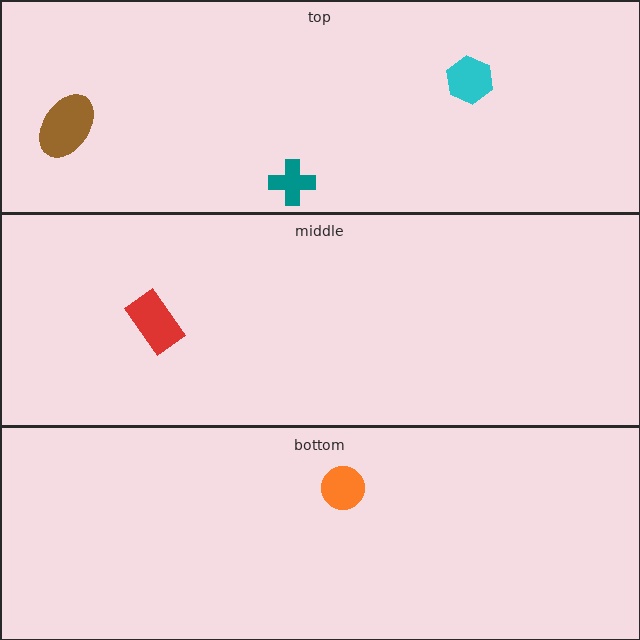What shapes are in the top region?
The brown ellipse, the cyan hexagon, the teal cross.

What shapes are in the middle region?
The red rectangle.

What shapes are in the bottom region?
The orange circle.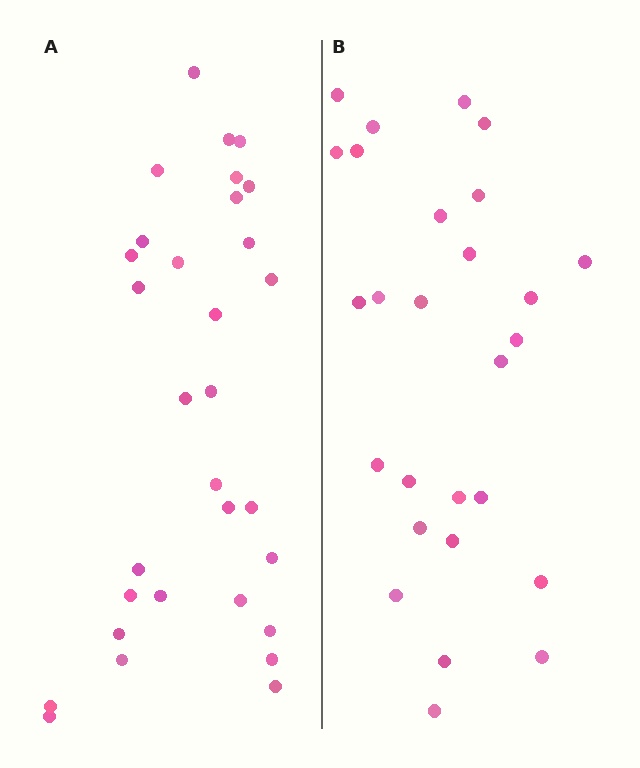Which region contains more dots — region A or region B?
Region A (the left region) has more dots.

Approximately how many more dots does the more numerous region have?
Region A has about 4 more dots than region B.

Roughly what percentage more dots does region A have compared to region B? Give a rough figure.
About 15% more.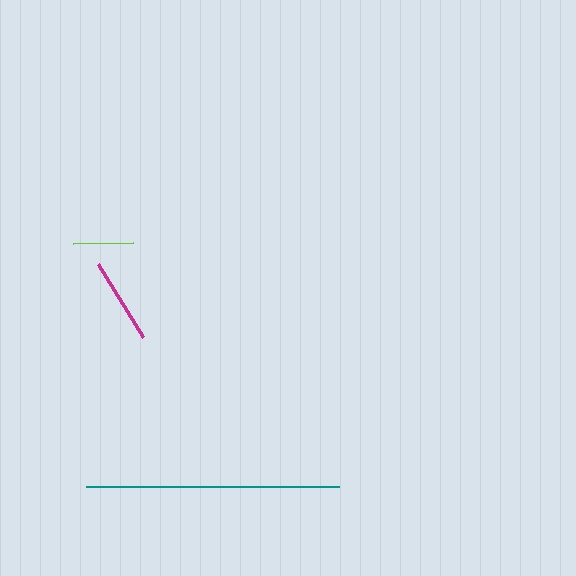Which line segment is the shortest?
The lime line is the shortest at approximately 60 pixels.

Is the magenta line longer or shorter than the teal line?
The teal line is longer than the magenta line.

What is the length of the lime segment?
The lime segment is approximately 60 pixels long.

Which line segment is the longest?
The teal line is the longest at approximately 253 pixels.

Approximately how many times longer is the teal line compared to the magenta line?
The teal line is approximately 2.9 times the length of the magenta line.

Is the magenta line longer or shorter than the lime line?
The magenta line is longer than the lime line.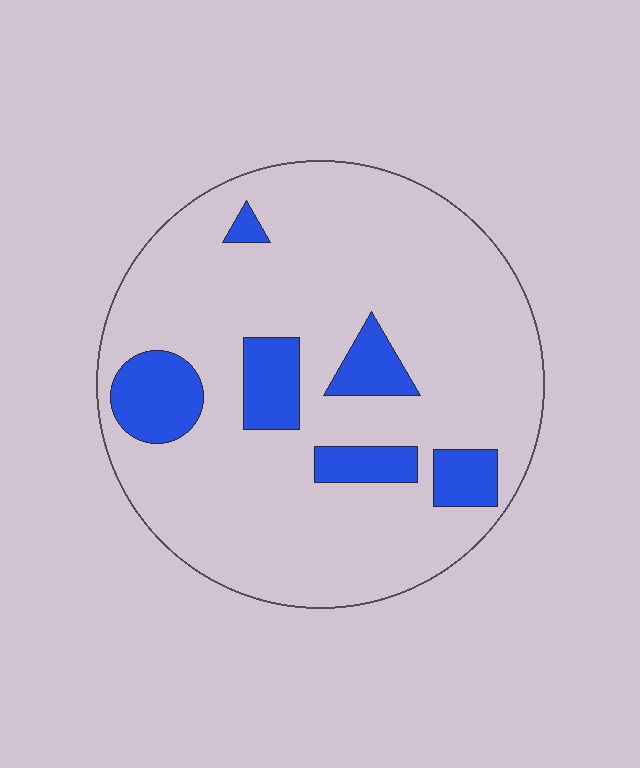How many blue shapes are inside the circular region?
6.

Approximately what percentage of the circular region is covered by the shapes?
Approximately 15%.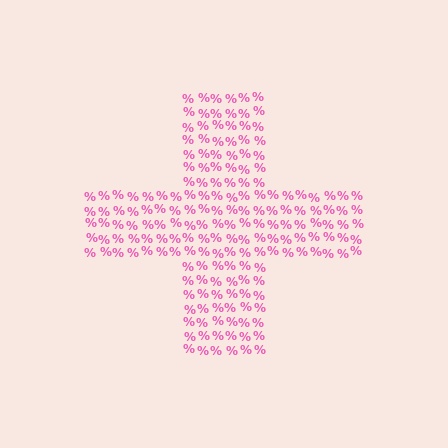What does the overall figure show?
The overall figure shows a cross.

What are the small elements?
The small elements are percent signs.